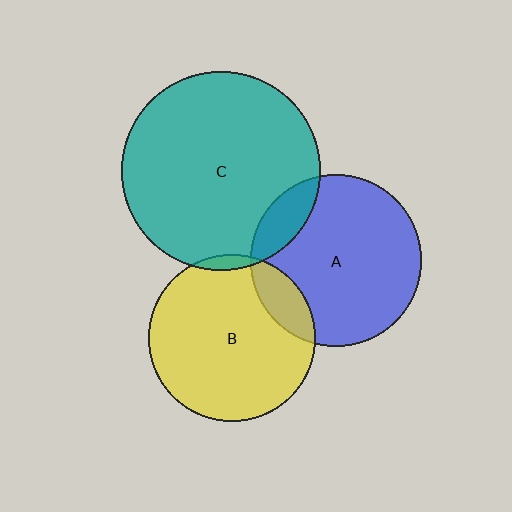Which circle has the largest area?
Circle C (teal).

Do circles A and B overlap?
Yes.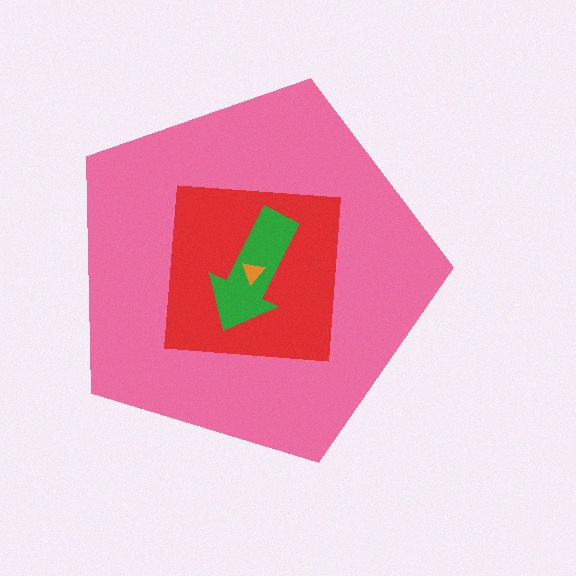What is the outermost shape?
The pink pentagon.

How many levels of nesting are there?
4.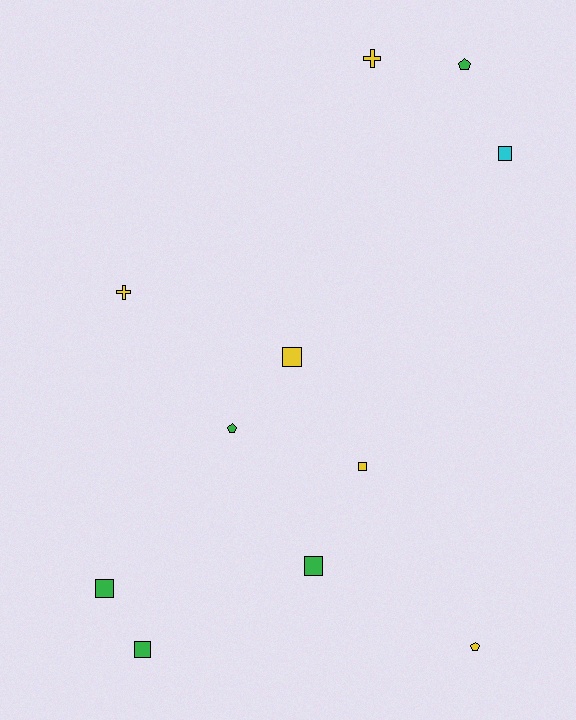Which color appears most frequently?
Green, with 5 objects.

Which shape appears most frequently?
Square, with 6 objects.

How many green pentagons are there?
There are 2 green pentagons.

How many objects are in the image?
There are 11 objects.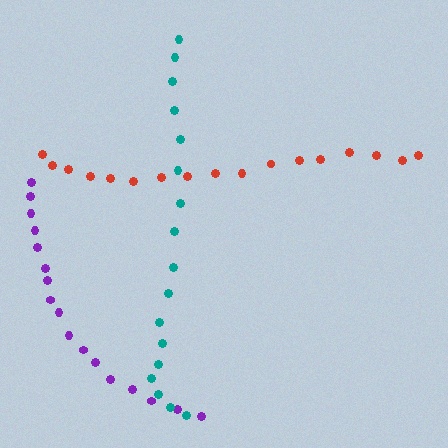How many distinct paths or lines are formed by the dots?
There are 3 distinct paths.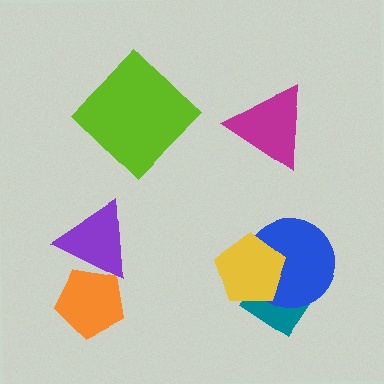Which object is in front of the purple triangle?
The orange pentagon is in front of the purple triangle.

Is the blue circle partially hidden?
Yes, it is partially covered by another shape.